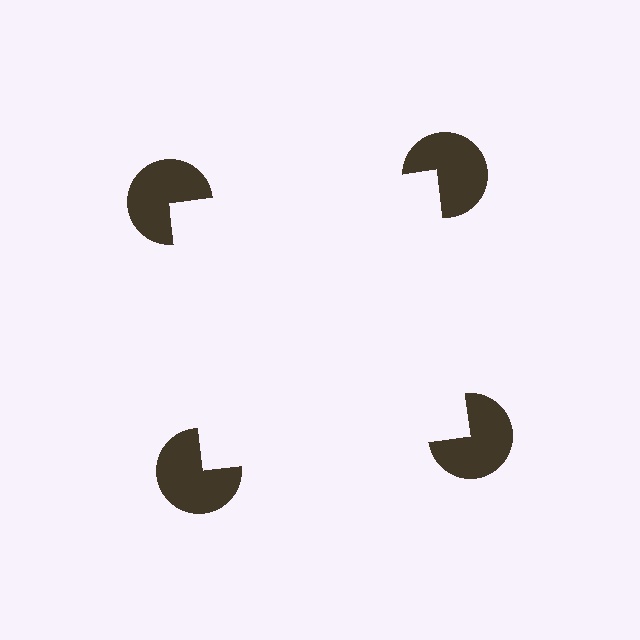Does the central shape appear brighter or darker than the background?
It typically appears slightly brighter than the background, even though no actual brightness change is drawn.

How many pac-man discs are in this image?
There are 4 — one at each vertex of the illusory square.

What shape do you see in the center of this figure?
An illusory square — its edges are inferred from the aligned wedge cuts in the pac-man discs, not physically drawn.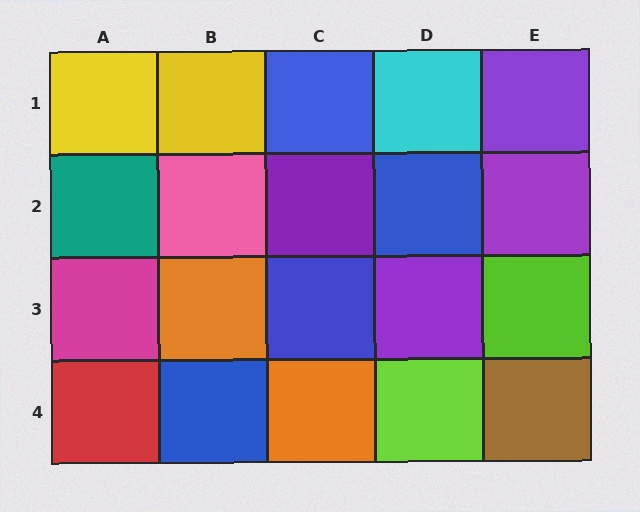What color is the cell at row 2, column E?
Purple.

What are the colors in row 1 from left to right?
Yellow, yellow, blue, cyan, purple.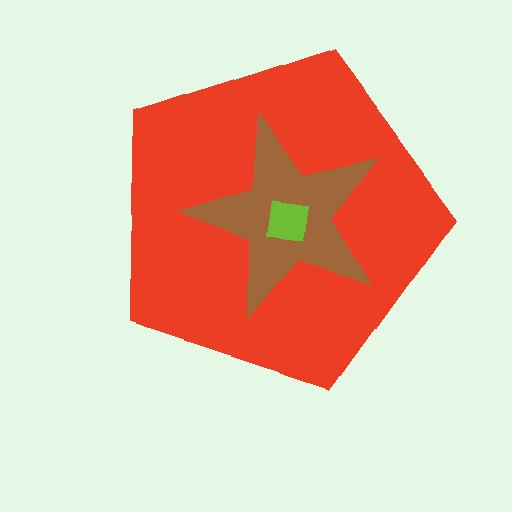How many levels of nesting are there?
3.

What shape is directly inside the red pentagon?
The brown star.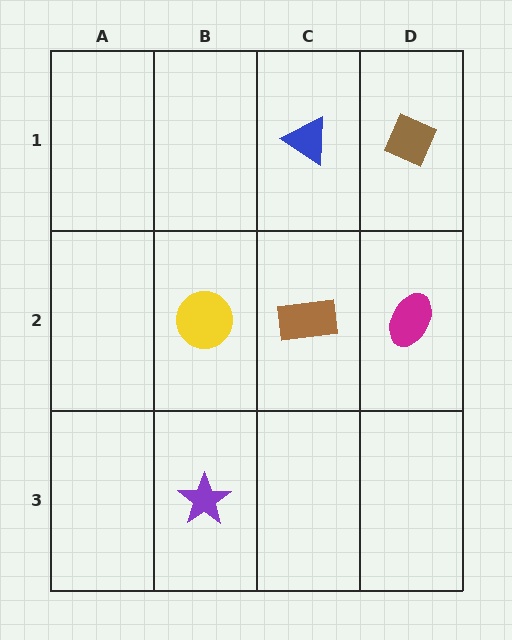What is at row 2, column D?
A magenta ellipse.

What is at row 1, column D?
A brown diamond.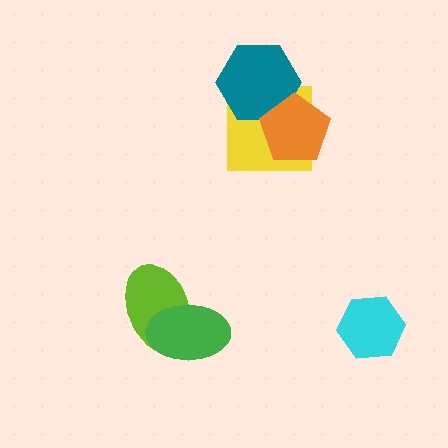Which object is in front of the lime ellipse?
The green ellipse is in front of the lime ellipse.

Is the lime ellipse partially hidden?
Yes, it is partially covered by another shape.